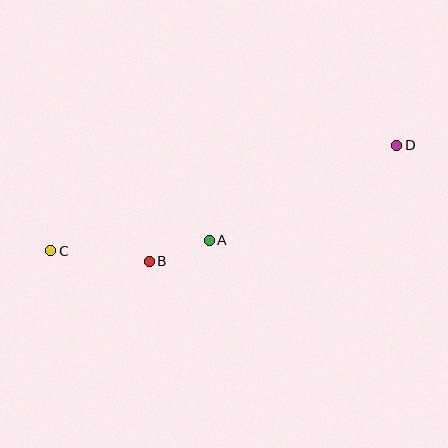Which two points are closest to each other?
Points A and B are closest to each other.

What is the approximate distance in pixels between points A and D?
The distance between A and D is approximately 210 pixels.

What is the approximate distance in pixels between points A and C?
The distance between A and C is approximately 159 pixels.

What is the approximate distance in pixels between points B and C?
The distance between B and C is approximately 99 pixels.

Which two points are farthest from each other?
Points C and D are farthest from each other.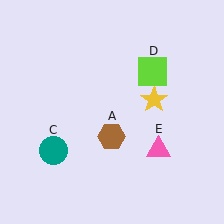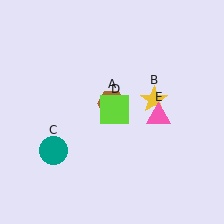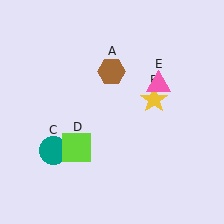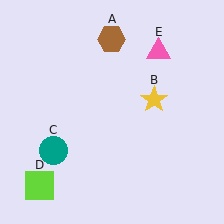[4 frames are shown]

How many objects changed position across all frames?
3 objects changed position: brown hexagon (object A), lime square (object D), pink triangle (object E).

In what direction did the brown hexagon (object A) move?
The brown hexagon (object A) moved up.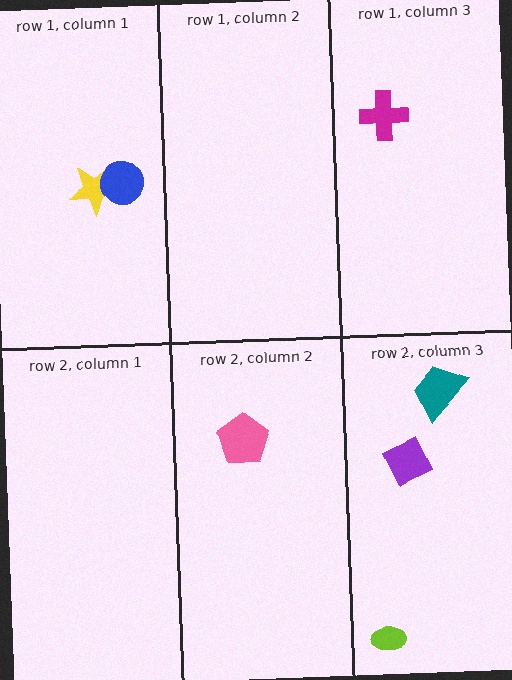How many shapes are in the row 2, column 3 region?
3.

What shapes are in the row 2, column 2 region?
The pink pentagon.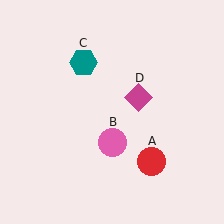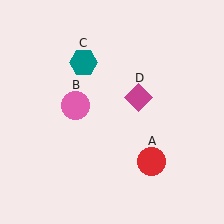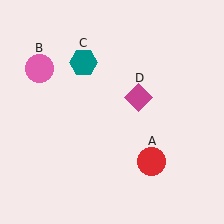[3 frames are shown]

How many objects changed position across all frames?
1 object changed position: pink circle (object B).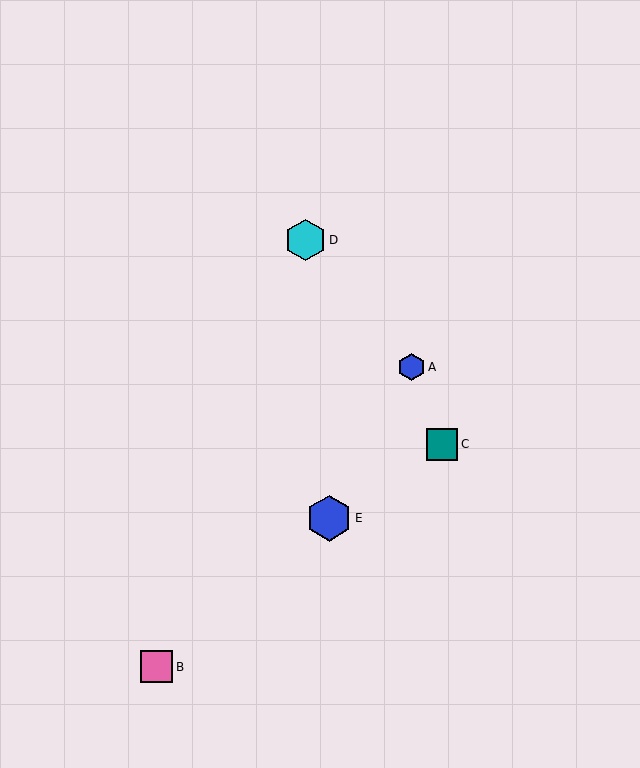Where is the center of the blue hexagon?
The center of the blue hexagon is at (411, 367).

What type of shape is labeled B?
Shape B is a pink square.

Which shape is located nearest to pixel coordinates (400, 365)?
The blue hexagon (labeled A) at (411, 367) is nearest to that location.